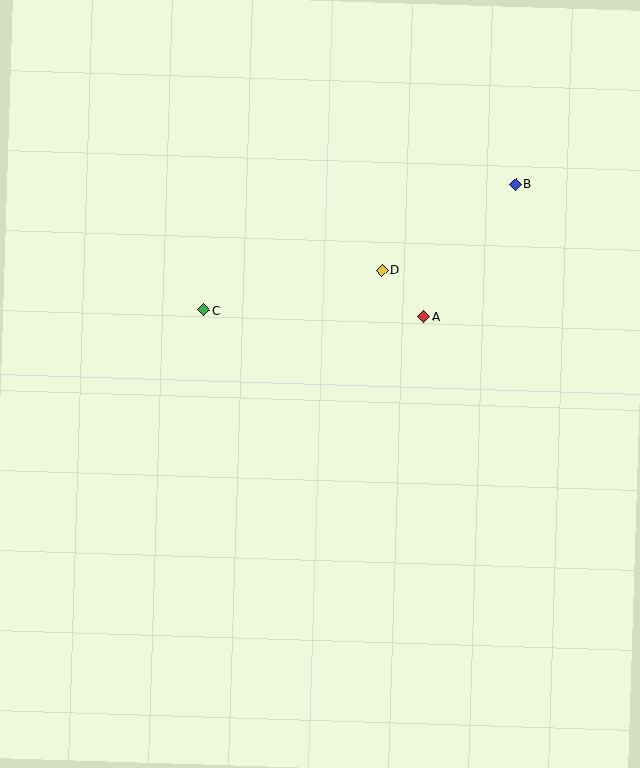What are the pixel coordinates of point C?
Point C is at (204, 310).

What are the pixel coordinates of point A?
Point A is at (424, 317).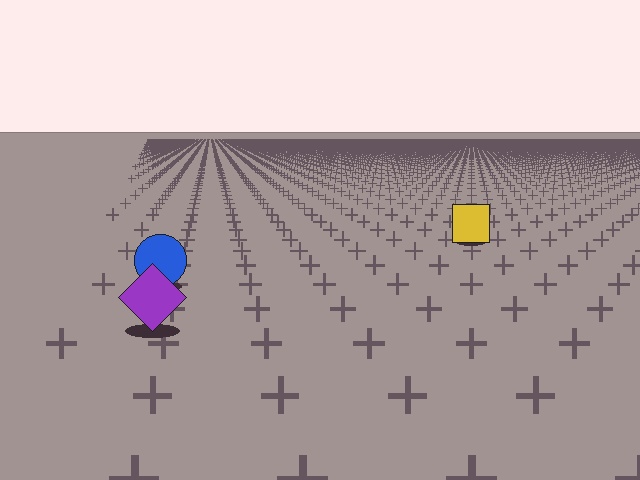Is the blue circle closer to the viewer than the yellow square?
Yes. The blue circle is closer — you can tell from the texture gradient: the ground texture is coarser near it.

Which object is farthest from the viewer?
The yellow square is farthest from the viewer. It appears smaller and the ground texture around it is denser.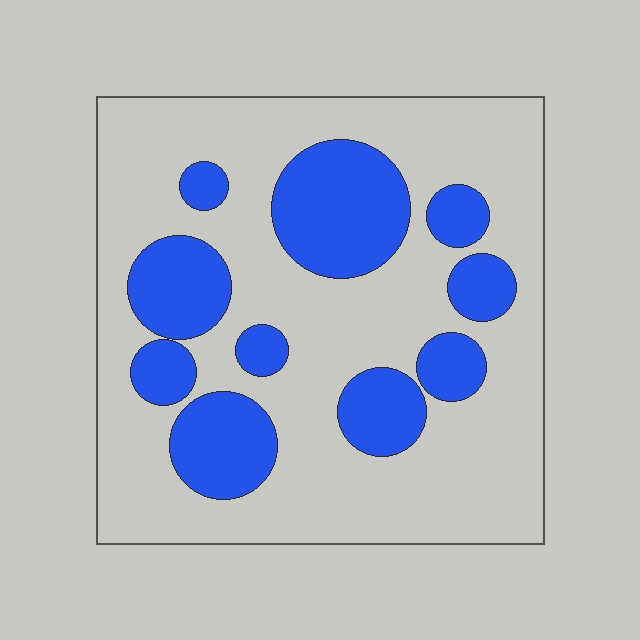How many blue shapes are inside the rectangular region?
10.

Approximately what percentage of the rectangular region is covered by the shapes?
Approximately 30%.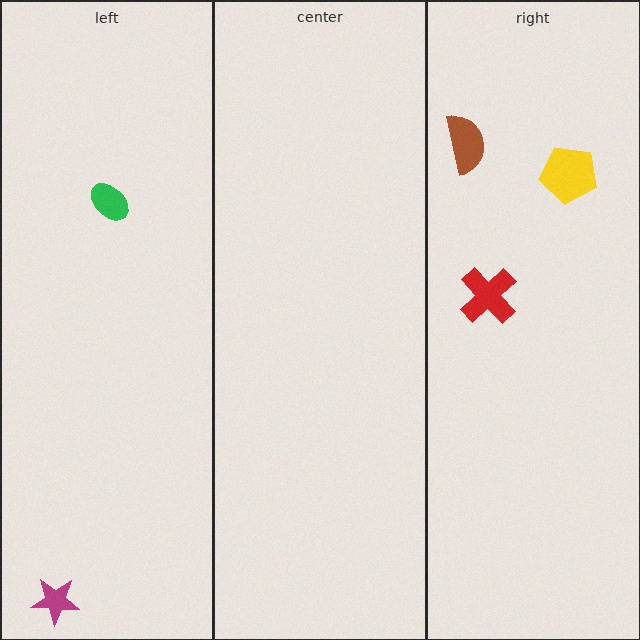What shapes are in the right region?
The red cross, the brown semicircle, the yellow pentagon.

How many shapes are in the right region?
3.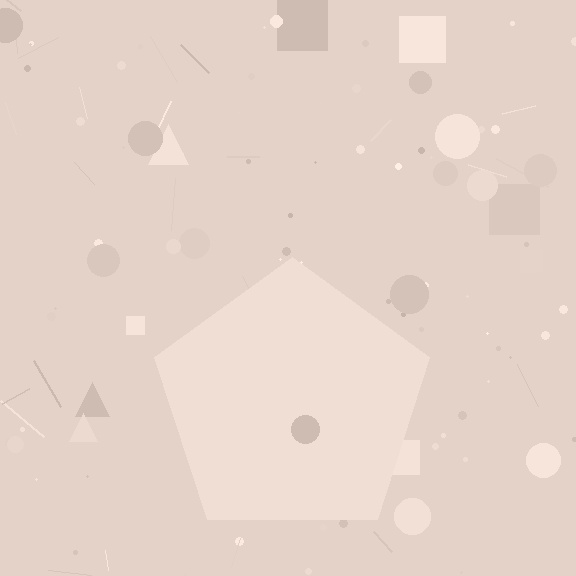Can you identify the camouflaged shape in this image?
The camouflaged shape is a pentagon.